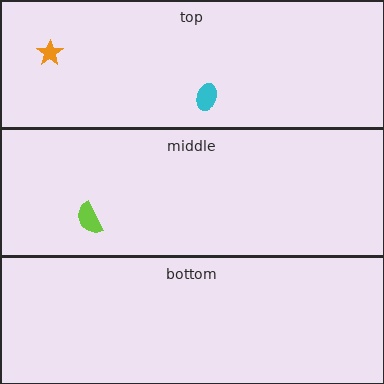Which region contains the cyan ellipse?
The top region.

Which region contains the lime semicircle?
The middle region.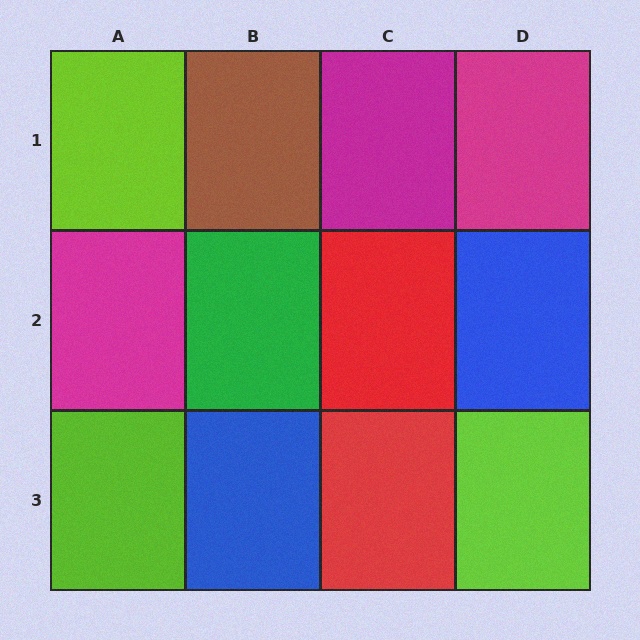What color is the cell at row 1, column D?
Magenta.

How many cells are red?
2 cells are red.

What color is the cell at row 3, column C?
Red.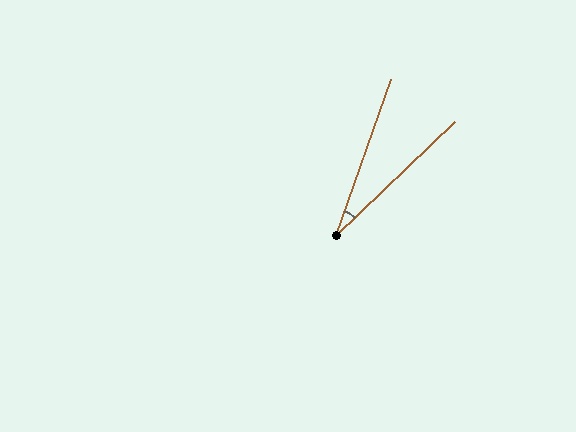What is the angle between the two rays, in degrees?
Approximately 27 degrees.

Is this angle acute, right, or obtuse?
It is acute.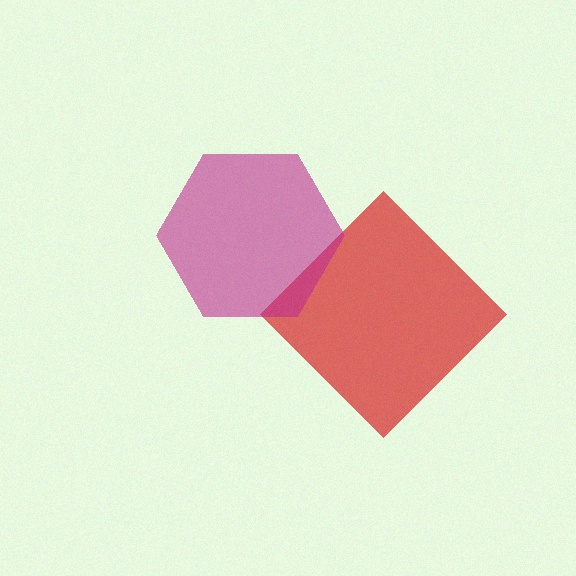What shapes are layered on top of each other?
The layered shapes are: a red diamond, a magenta hexagon.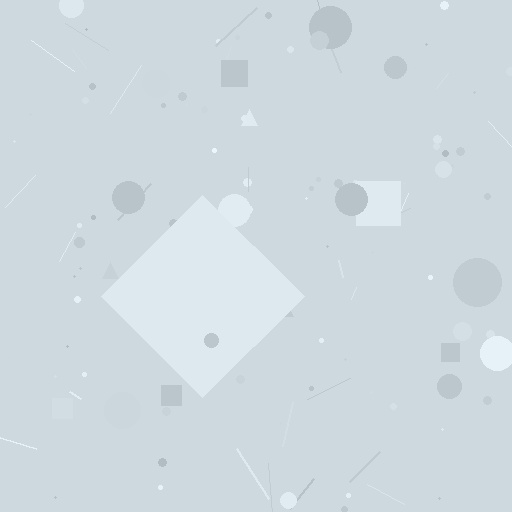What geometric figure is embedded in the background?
A diamond is embedded in the background.